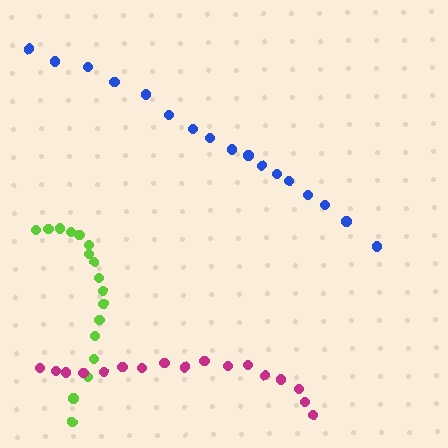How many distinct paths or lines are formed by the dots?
There are 3 distinct paths.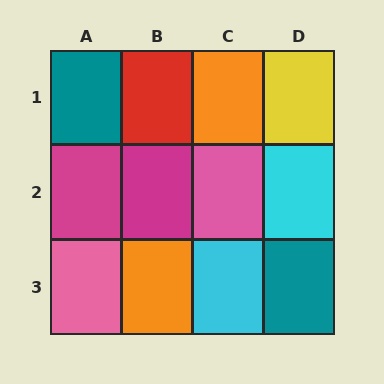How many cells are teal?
2 cells are teal.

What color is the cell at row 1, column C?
Orange.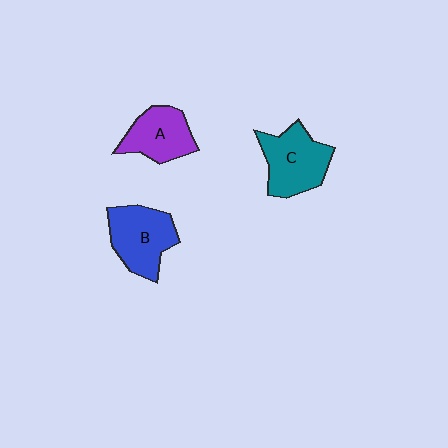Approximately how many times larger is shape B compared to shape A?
Approximately 1.2 times.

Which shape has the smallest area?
Shape A (purple).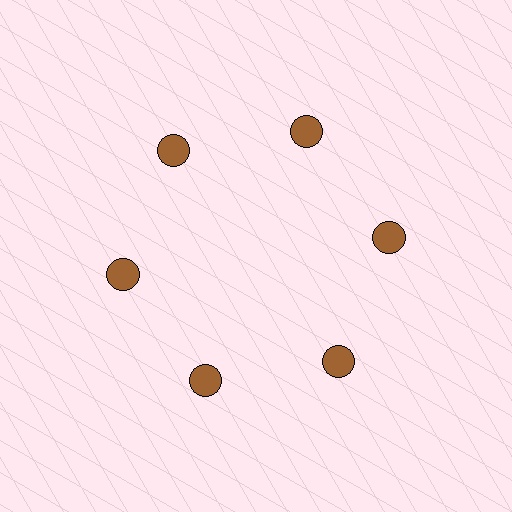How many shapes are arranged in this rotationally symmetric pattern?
There are 6 shapes, arranged in 6 groups of 1.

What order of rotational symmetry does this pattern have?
This pattern has 6-fold rotational symmetry.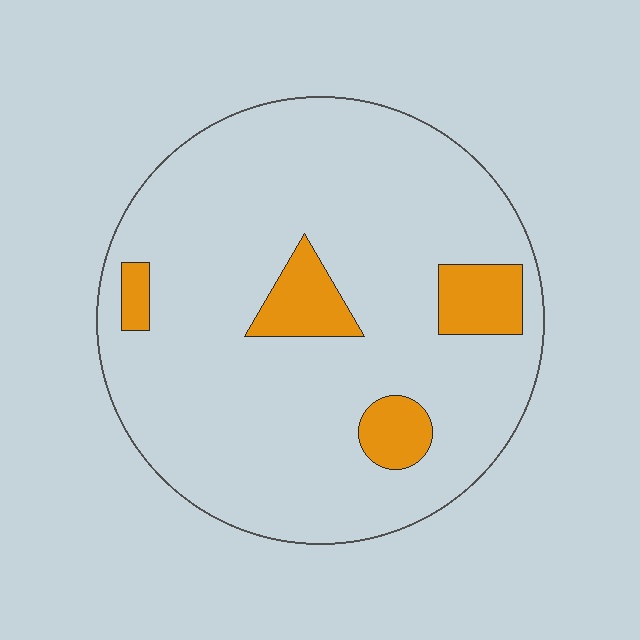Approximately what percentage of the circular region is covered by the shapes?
Approximately 10%.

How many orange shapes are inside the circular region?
4.